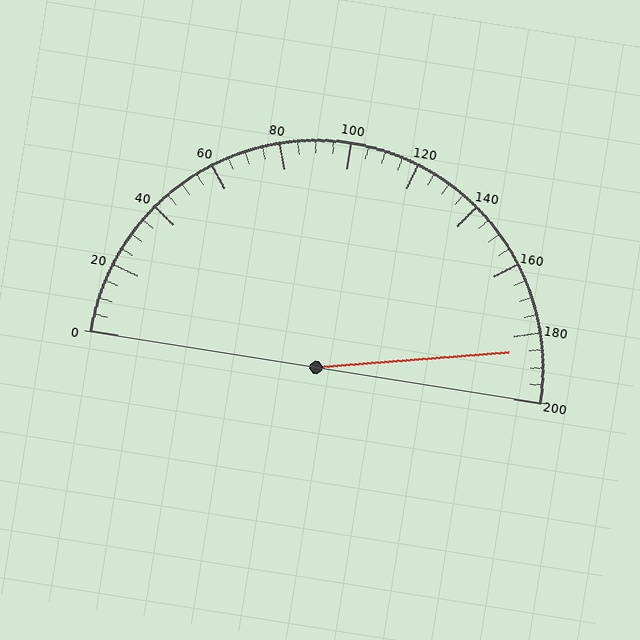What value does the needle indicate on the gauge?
The needle indicates approximately 185.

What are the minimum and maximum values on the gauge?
The gauge ranges from 0 to 200.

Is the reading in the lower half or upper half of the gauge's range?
The reading is in the upper half of the range (0 to 200).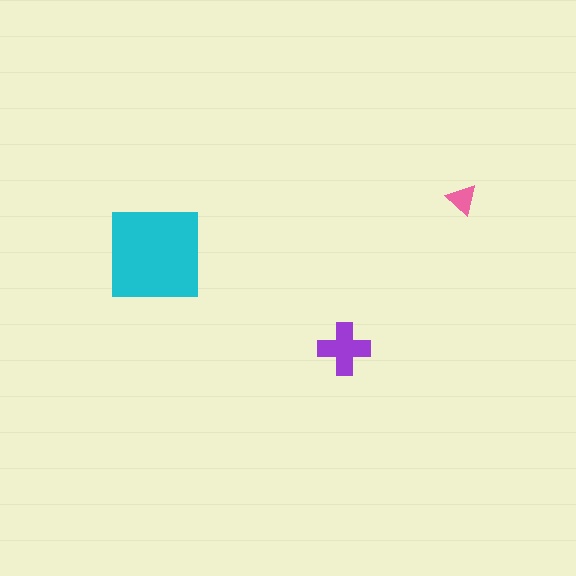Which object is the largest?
The cyan square.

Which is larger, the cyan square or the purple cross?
The cyan square.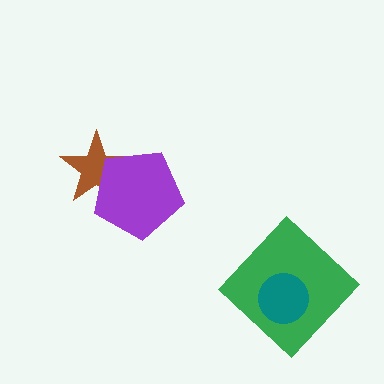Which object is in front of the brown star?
The purple pentagon is in front of the brown star.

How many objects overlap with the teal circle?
1 object overlaps with the teal circle.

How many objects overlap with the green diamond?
1 object overlaps with the green diamond.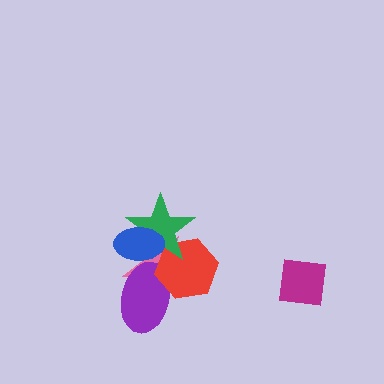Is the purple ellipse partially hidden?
Yes, it is partially covered by another shape.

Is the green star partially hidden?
Yes, it is partially covered by another shape.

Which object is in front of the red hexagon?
The green star is in front of the red hexagon.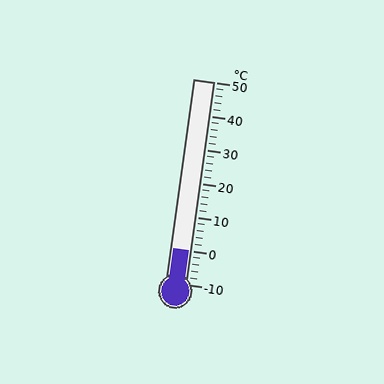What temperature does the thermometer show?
The thermometer shows approximately 0°C.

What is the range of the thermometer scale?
The thermometer scale ranges from -10°C to 50°C.